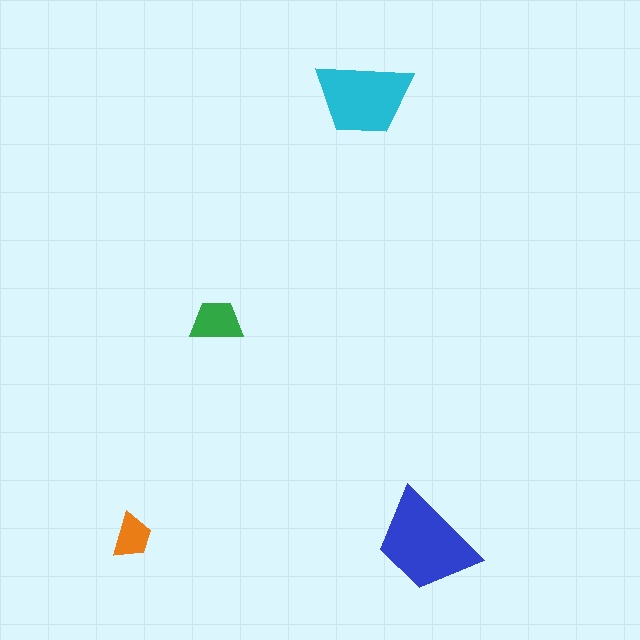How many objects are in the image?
There are 4 objects in the image.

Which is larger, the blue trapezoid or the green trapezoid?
The blue one.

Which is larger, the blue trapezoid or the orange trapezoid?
The blue one.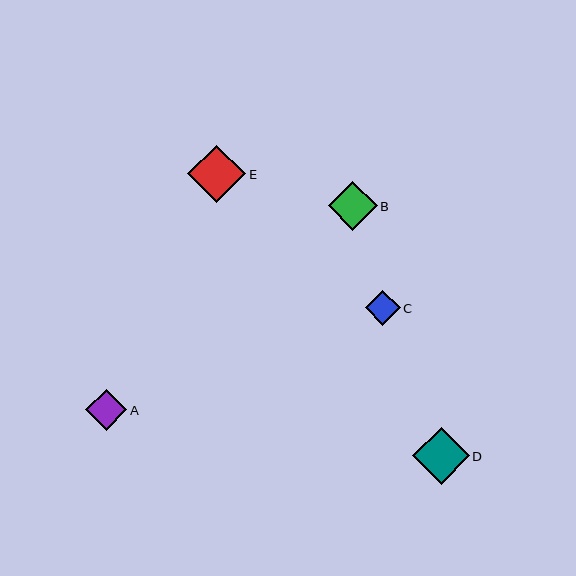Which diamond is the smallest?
Diamond C is the smallest with a size of approximately 35 pixels.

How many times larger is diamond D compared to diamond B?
Diamond D is approximately 1.2 times the size of diamond B.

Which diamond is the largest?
Diamond E is the largest with a size of approximately 58 pixels.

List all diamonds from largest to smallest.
From largest to smallest: E, D, B, A, C.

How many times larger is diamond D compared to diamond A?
Diamond D is approximately 1.4 times the size of diamond A.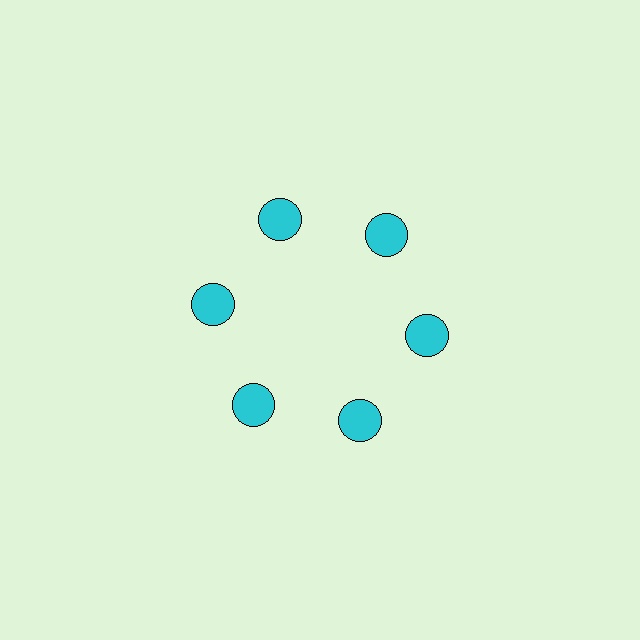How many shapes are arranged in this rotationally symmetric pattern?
There are 6 shapes, arranged in 6 groups of 1.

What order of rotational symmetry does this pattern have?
This pattern has 6-fold rotational symmetry.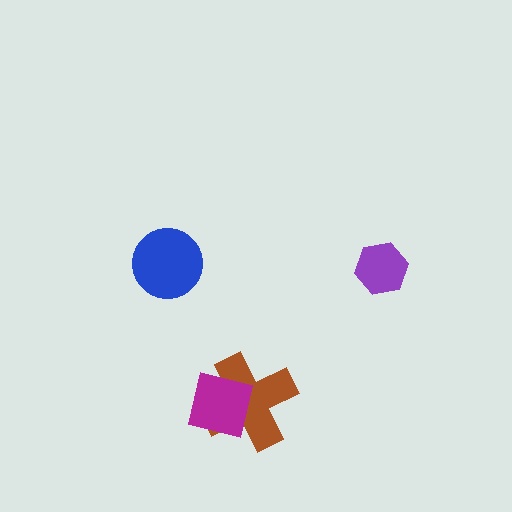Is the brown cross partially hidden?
Yes, it is partially covered by another shape.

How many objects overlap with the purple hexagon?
0 objects overlap with the purple hexagon.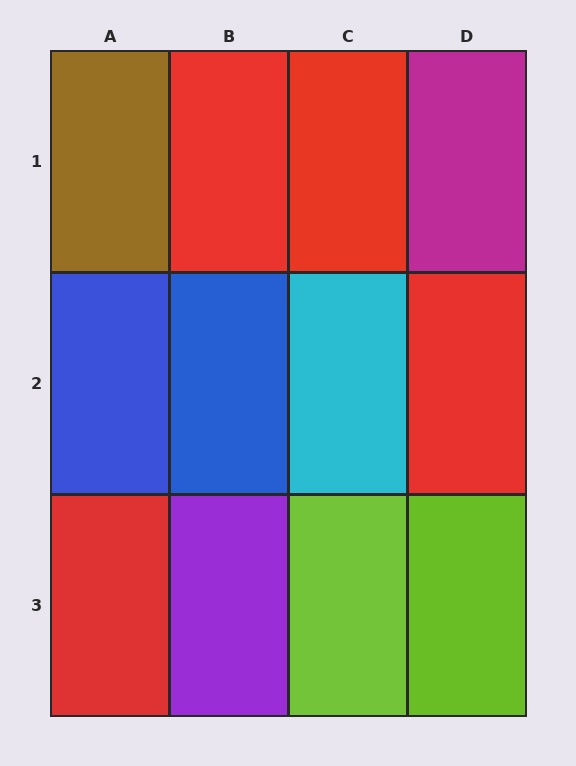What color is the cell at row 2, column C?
Cyan.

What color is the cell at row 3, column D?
Lime.